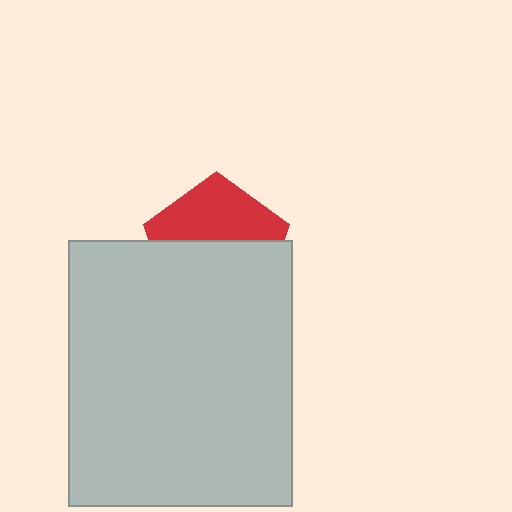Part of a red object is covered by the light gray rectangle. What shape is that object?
It is a pentagon.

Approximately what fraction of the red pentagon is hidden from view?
Roughly 58% of the red pentagon is hidden behind the light gray rectangle.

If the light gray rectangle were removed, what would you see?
You would see the complete red pentagon.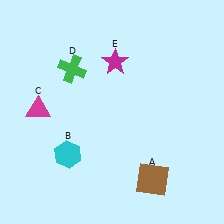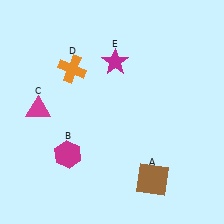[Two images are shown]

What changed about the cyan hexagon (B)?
In Image 1, B is cyan. In Image 2, it changed to magenta.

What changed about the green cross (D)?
In Image 1, D is green. In Image 2, it changed to orange.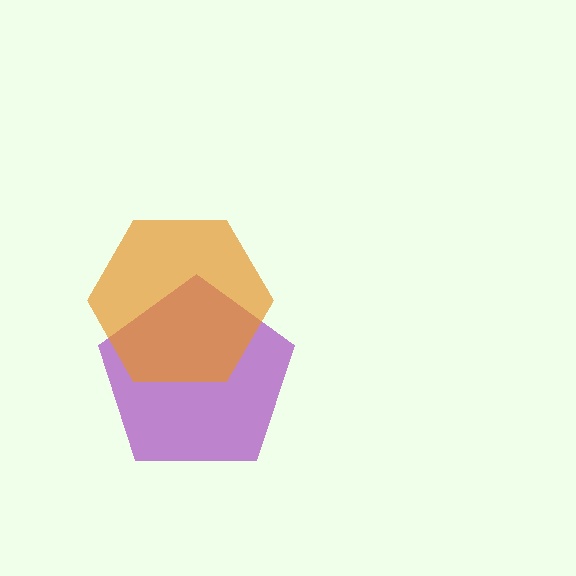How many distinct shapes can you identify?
There are 2 distinct shapes: a purple pentagon, an orange hexagon.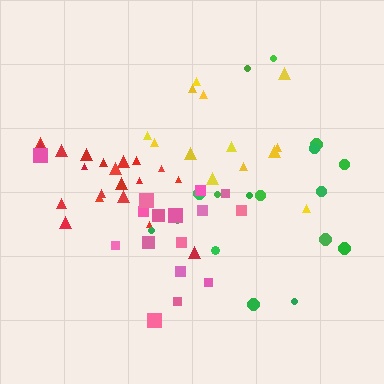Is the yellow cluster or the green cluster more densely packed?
Green.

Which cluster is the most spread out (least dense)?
Yellow.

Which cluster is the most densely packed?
Pink.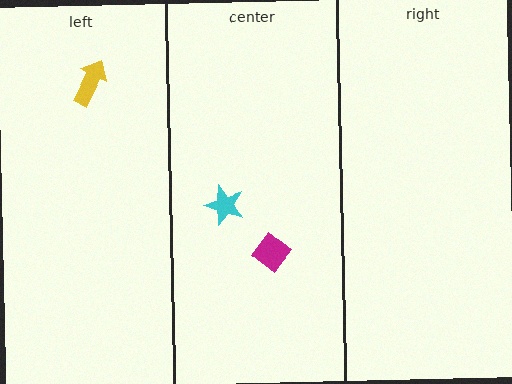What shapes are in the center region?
The magenta diamond, the cyan star.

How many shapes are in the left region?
1.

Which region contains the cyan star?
The center region.